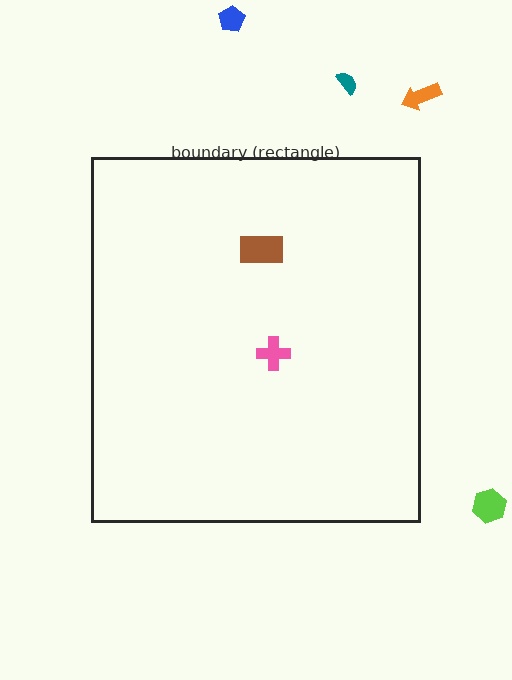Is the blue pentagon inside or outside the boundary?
Outside.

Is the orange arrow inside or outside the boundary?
Outside.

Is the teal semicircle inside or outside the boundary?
Outside.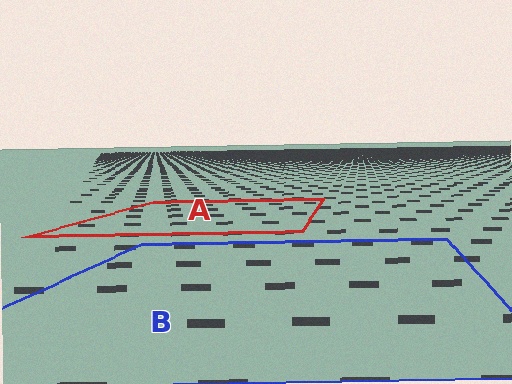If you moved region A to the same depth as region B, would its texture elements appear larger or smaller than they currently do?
They would appear larger. At a closer depth, the same texture elements are projected at a bigger on-screen size.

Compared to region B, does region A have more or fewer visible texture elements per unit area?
Region A has more texture elements per unit area — they are packed more densely because it is farther away.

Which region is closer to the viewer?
Region B is closer. The texture elements there are larger and more spread out.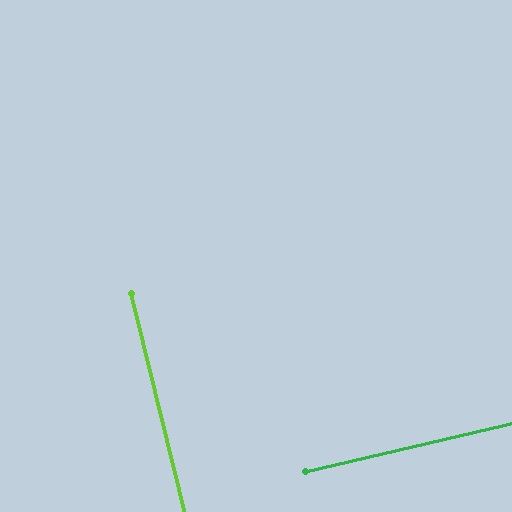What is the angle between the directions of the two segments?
Approximately 89 degrees.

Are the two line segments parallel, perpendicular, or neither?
Perpendicular — they meet at approximately 89°.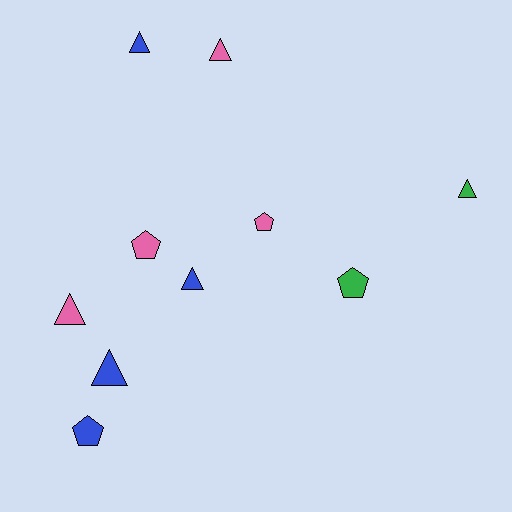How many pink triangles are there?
There are 2 pink triangles.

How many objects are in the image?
There are 10 objects.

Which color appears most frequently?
Pink, with 4 objects.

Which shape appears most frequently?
Triangle, with 6 objects.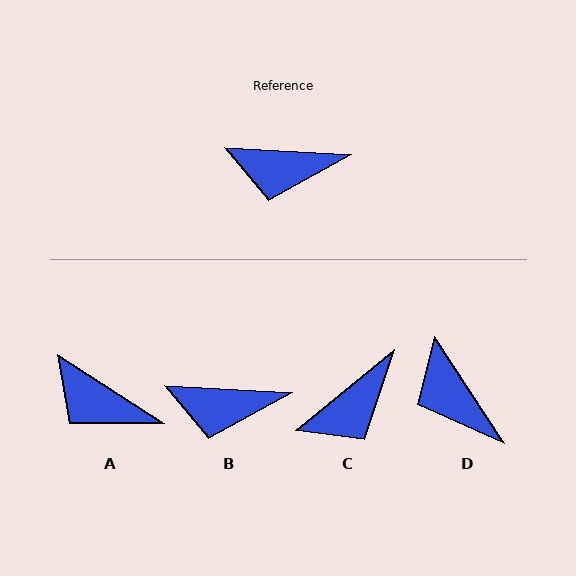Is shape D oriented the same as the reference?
No, it is off by about 54 degrees.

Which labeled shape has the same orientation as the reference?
B.